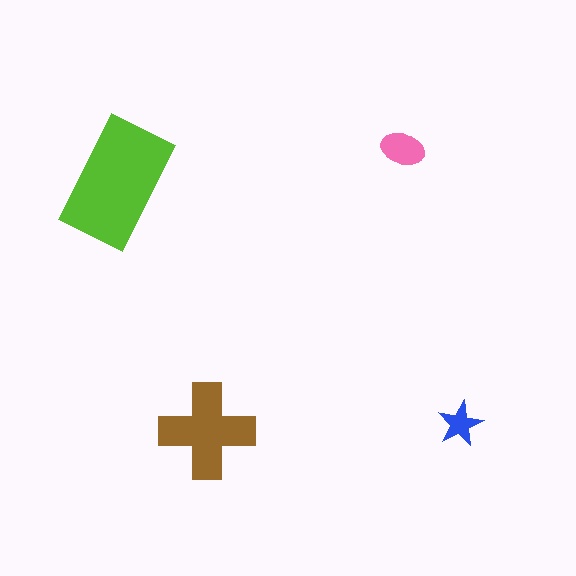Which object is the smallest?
The blue star.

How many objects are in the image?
There are 4 objects in the image.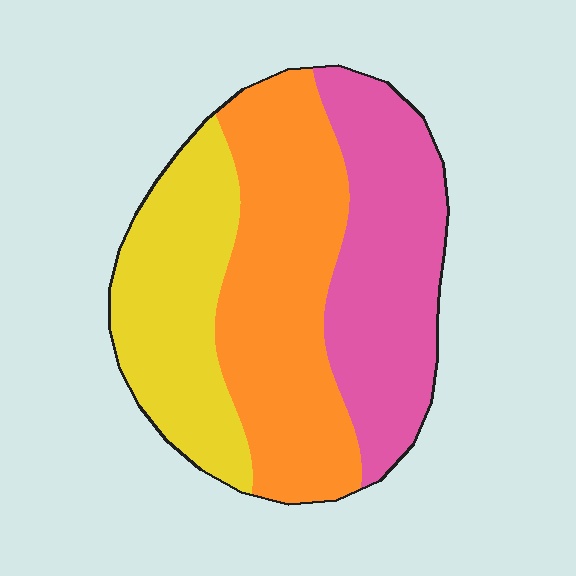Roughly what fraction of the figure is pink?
Pink covers around 35% of the figure.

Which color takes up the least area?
Yellow, at roughly 30%.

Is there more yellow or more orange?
Orange.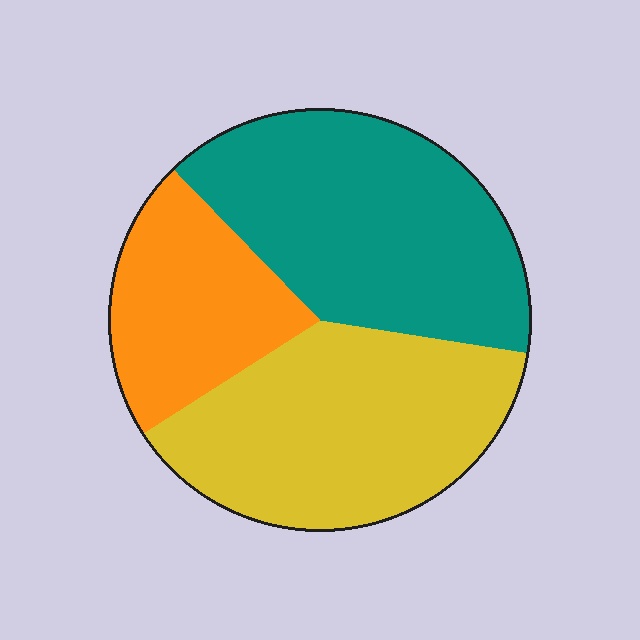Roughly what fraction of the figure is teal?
Teal takes up about two fifths (2/5) of the figure.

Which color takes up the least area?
Orange, at roughly 20%.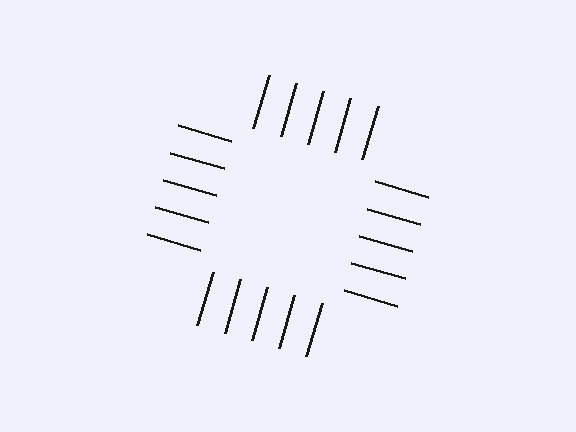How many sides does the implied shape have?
4 sides — the line-ends trace a square.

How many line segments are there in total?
20 — 5 along each of the 4 edges.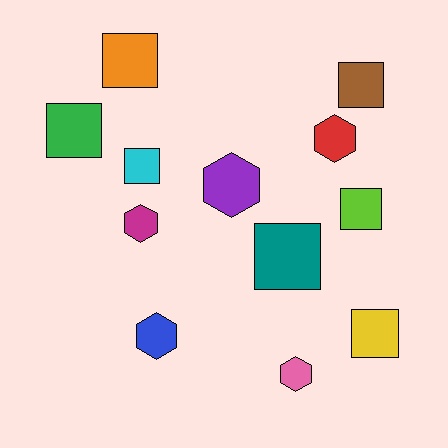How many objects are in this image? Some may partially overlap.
There are 12 objects.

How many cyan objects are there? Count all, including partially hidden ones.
There is 1 cyan object.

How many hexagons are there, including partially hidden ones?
There are 5 hexagons.